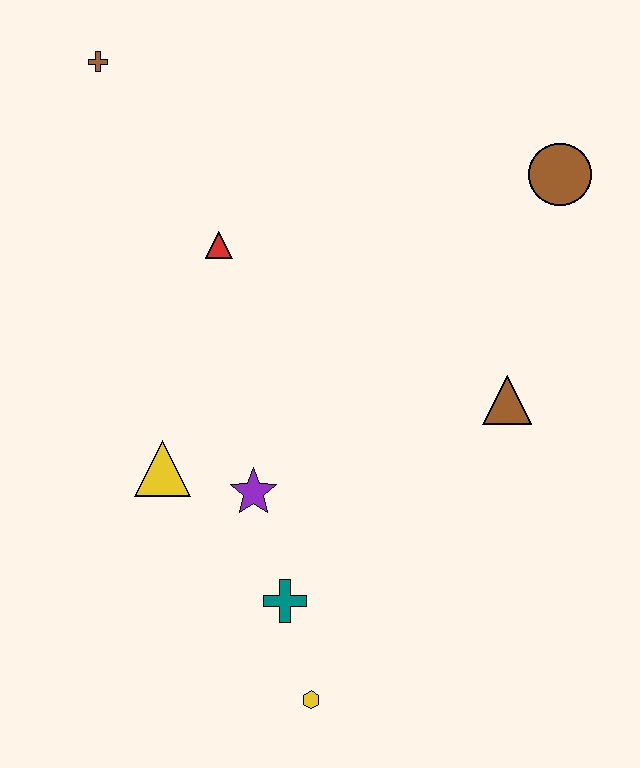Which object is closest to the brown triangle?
The brown circle is closest to the brown triangle.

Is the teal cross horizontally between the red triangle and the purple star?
No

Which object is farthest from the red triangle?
The yellow hexagon is farthest from the red triangle.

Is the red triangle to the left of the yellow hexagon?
Yes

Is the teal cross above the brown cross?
No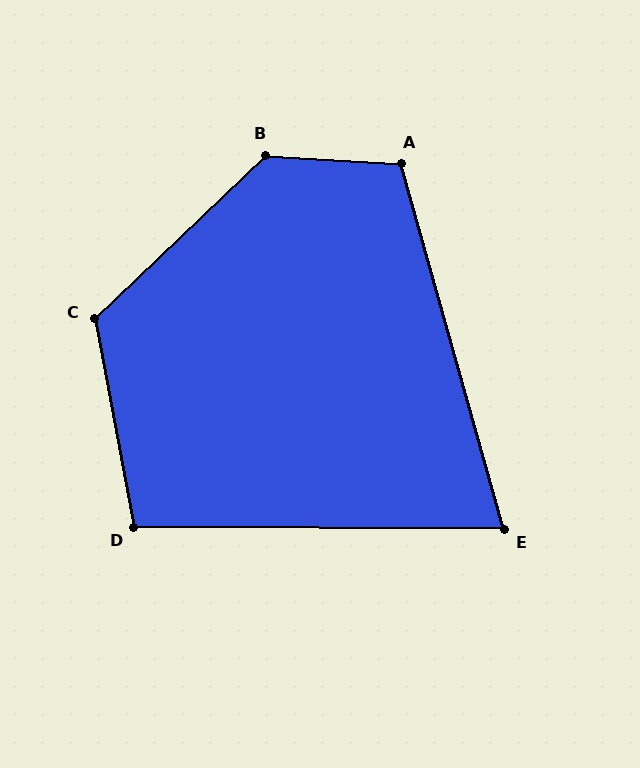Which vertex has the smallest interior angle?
E, at approximately 74 degrees.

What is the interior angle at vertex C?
Approximately 123 degrees (obtuse).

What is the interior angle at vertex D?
Approximately 101 degrees (obtuse).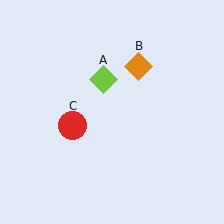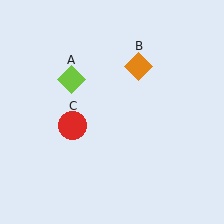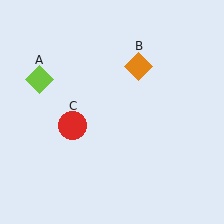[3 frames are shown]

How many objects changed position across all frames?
1 object changed position: lime diamond (object A).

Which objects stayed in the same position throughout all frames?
Orange diamond (object B) and red circle (object C) remained stationary.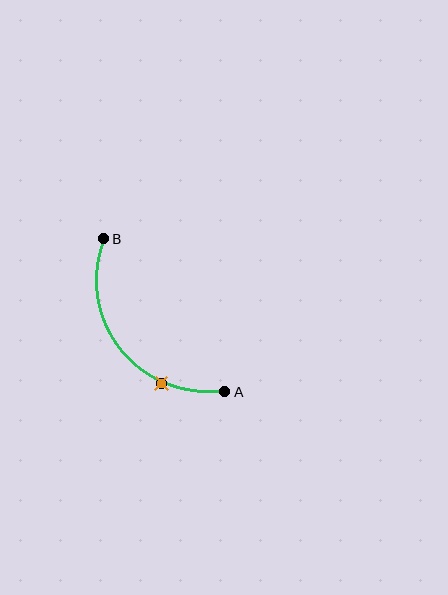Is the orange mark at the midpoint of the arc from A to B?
No. The orange mark lies on the arc but is closer to endpoint A. The arc midpoint would be at the point on the curve equidistant along the arc from both A and B.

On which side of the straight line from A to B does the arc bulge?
The arc bulges below and to the left of the straight line connecting A and B.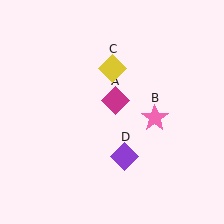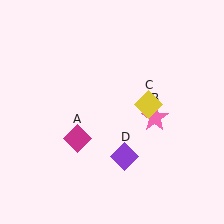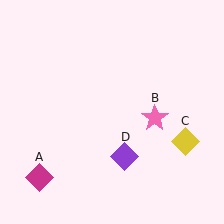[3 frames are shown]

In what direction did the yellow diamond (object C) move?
The yellow diamond (object C) moved down and to the right.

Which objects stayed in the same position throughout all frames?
Pink star (object B) and purple diamond (object D) remained stationary.